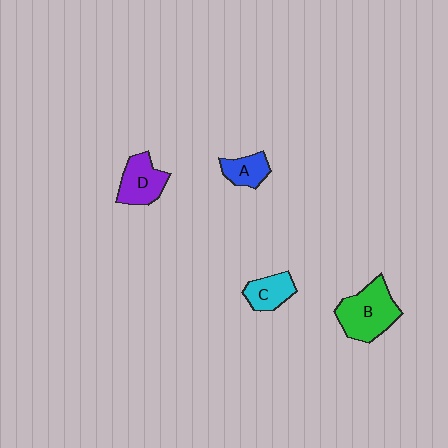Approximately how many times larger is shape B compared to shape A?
Approximately 2.1 times.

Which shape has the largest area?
Shape B (green).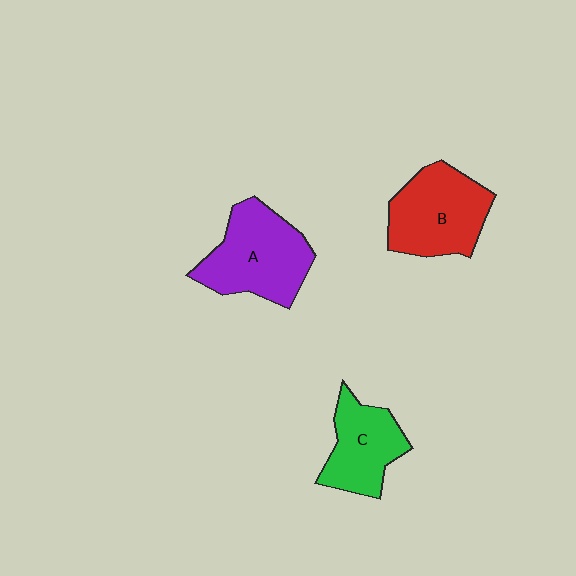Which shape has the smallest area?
Shape C (green).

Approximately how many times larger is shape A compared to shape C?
Approximately 1.4 times.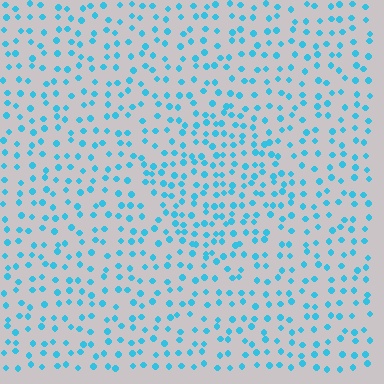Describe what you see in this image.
The image contains small cyan elements arranged at two different densities. A diamond-shaped region is visible where the elements are more densely packed than the surrounding area.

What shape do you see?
I see a diamond.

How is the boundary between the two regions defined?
The boundary is defined by a change in element density (approximately 1.6x ratio). All elements are the same color, size, and shape.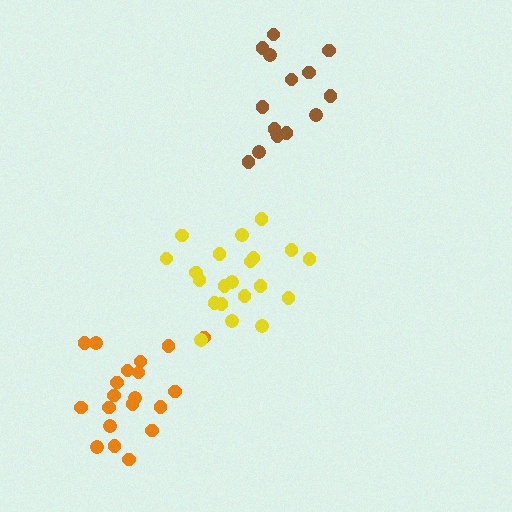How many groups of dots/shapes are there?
There are 3 groups.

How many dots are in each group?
Group 1: 16 dots, Group 2: 20 dots, Group 3: 21 dots (57 total).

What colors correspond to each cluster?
The clusters are colored: brown, orange, yellow.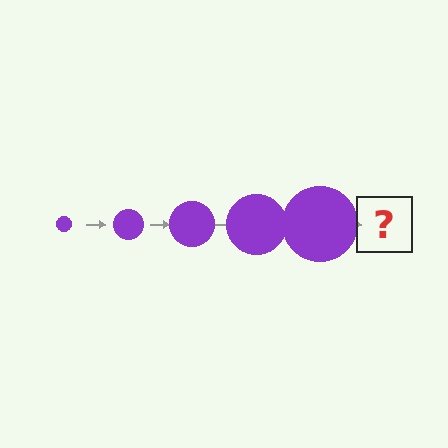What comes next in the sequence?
The next element should be a purple circle, larger than the previous one.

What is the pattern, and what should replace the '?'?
The pattern is that the circle gets progressively larger each step. The '?' should be a purple circle, larger than the previous one.